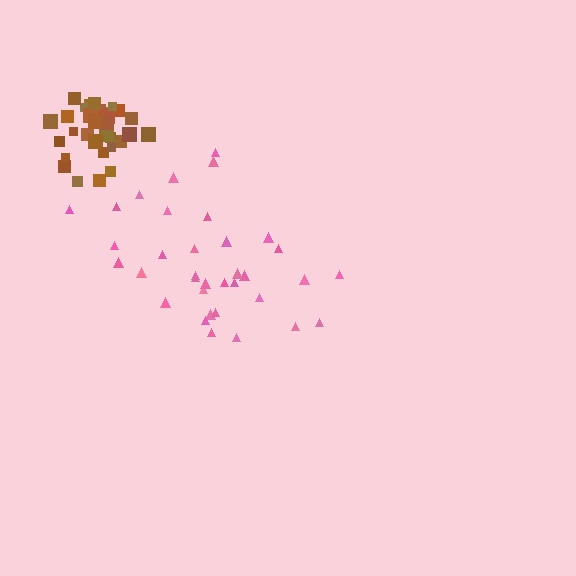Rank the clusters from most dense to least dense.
brown, pink.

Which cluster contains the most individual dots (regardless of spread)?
Pink (35).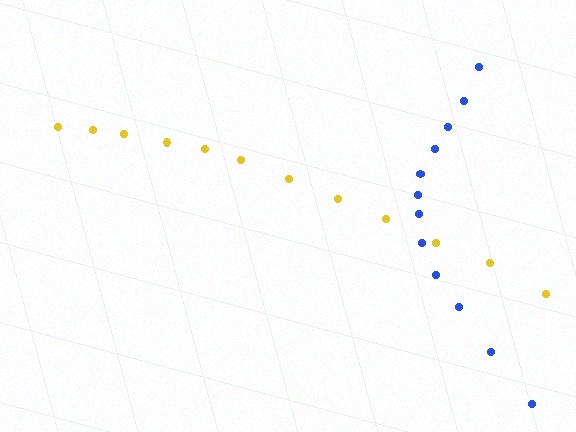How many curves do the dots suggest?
There are 2 distinct paths.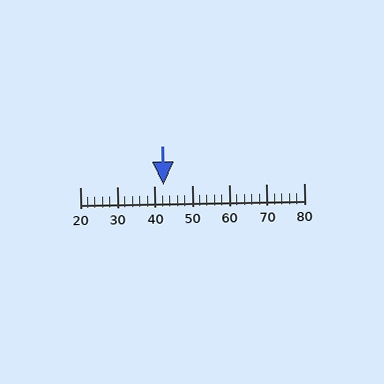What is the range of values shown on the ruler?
The ruler shows values from 20 to 80.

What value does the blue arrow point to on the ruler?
The blue arrow points to approximately 42.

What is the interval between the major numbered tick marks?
The major tick marks are spaced 10 units apart.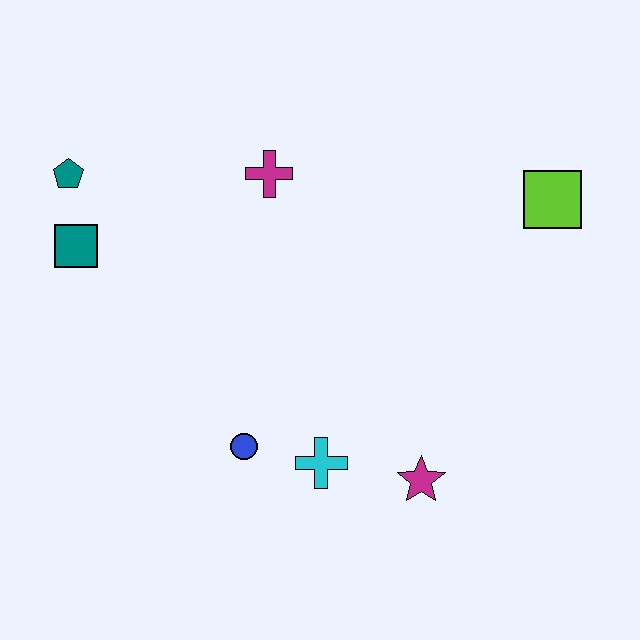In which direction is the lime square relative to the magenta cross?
The lime square is to the right of the magenta cross.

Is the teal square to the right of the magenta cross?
No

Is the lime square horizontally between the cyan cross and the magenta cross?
No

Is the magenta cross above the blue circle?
Yes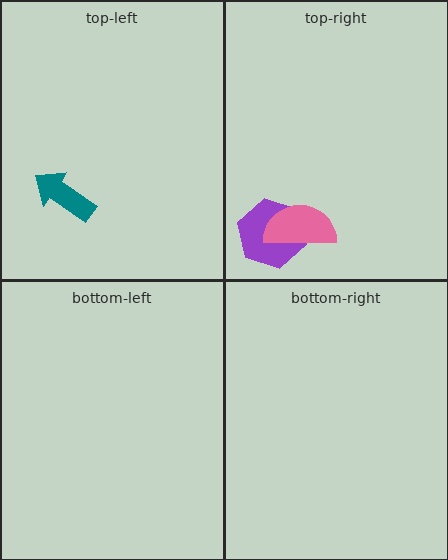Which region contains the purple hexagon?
The top-right region.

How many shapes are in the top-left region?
1.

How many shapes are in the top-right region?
2.